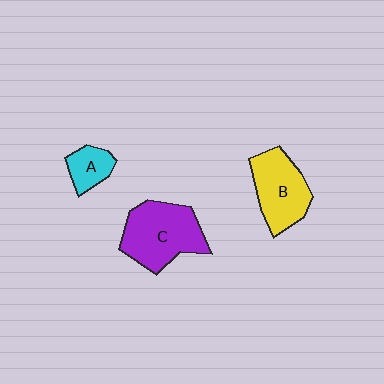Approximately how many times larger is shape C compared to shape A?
Approximately 2.6 times.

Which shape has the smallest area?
Shape A (cyan).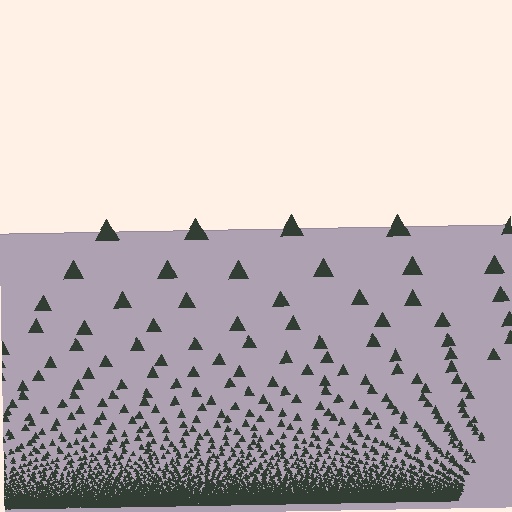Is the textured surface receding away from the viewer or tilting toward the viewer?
The surface appears to tilt toward the viewer. Texture elements get larger and sparser toward the top.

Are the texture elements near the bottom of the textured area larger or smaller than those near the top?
Smaller. The gradient is inverted — elements near the bottom are smaller and denser.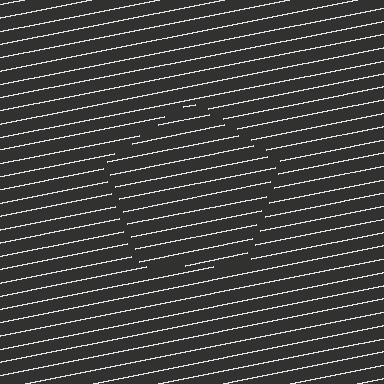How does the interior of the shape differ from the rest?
The interior of the shape contains the same grating, shifted by half a period — the contour is defined by the phase discontinuity where line-ends from the inner and outer gratings abut.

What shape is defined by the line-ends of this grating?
An illusory pentagon. The interior of the shape contains the same grating, shifted by half a period — the contour is defined by the phase discontinuity where line-ends from the inner and outer gratings abut.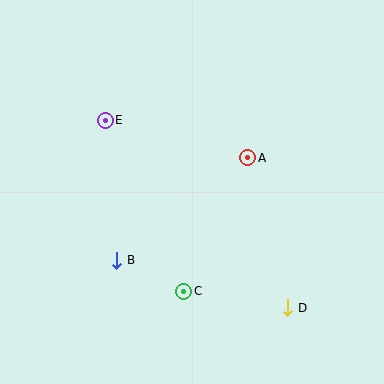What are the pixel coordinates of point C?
Point C is at (184, 291).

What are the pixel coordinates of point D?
Point D is at (288, 308).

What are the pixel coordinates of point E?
Point E is at (105, 120).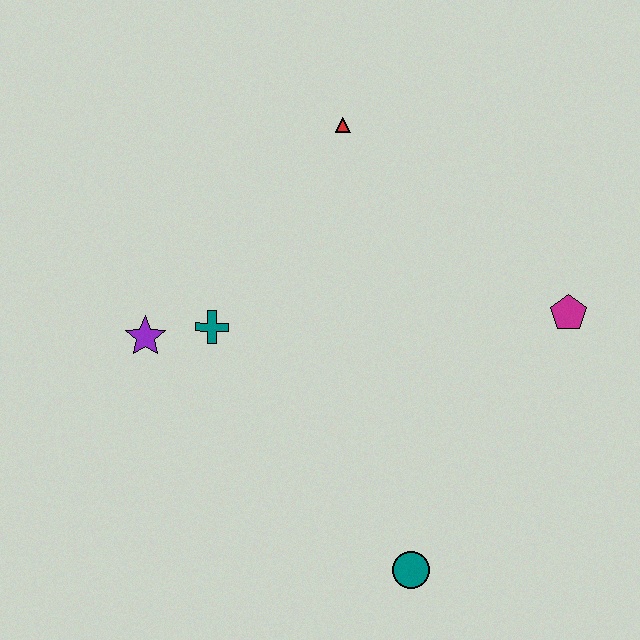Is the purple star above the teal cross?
No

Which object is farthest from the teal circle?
The red triangle is farthest from the teal circle.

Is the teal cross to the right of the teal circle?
No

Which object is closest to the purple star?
The teal cross is closest to the purple star.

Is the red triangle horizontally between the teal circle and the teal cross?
Yes